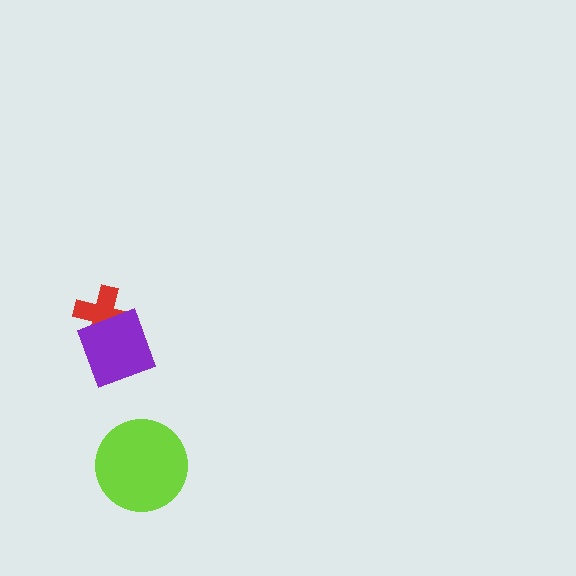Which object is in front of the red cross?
The purple square is in front of the red cross.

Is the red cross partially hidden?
Yes, it is partially covered by another shape.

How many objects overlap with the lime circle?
0 objects overlap with the lime circle.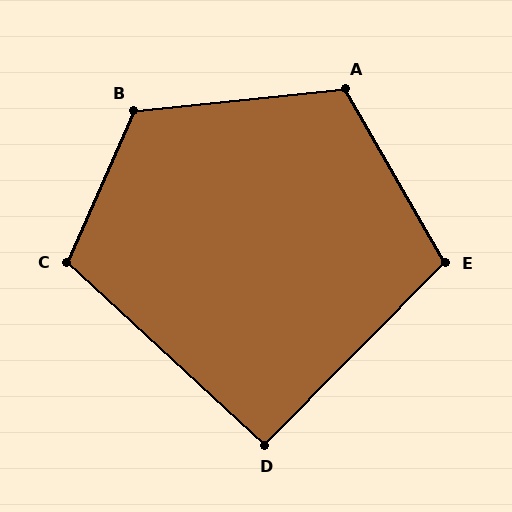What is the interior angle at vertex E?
Approximately 105 degrees (obtuse).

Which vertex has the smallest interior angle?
D, at approximately 92 degrees.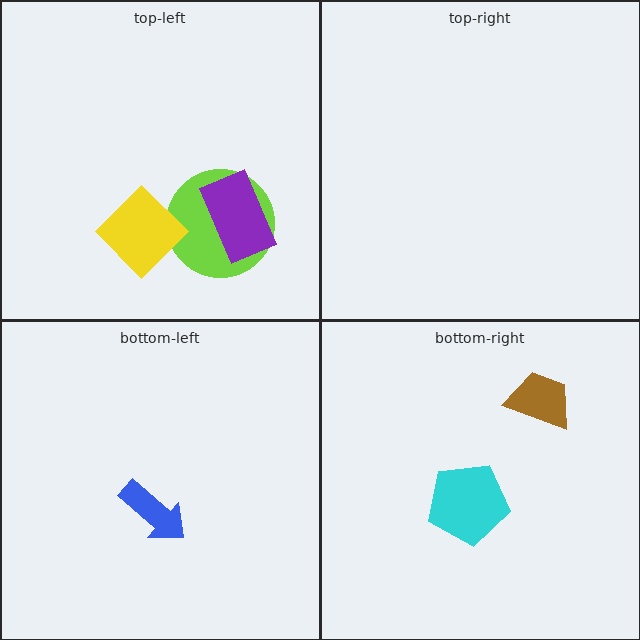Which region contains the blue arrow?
The bottom-left region.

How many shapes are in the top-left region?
3.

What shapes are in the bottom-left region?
The blue arrow.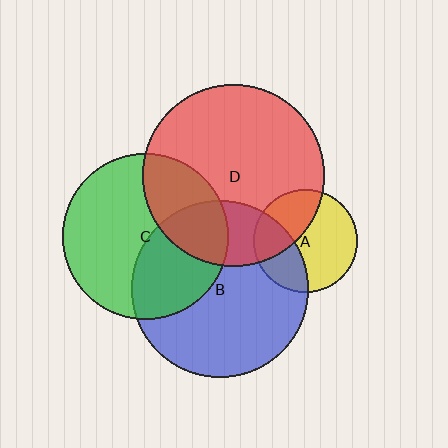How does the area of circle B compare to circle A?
Approximately 2.9 times.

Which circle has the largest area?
Circle D (red).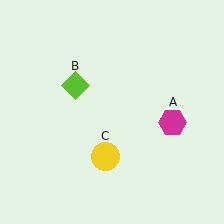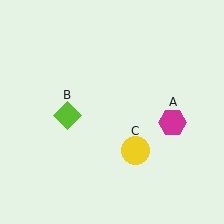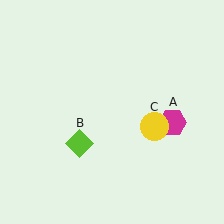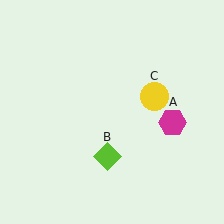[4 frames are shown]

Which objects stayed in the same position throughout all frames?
Magenta hexagon (object A) remained stationary.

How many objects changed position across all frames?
2 objects changed position: lime diamond (object B), yellow circle (object C).